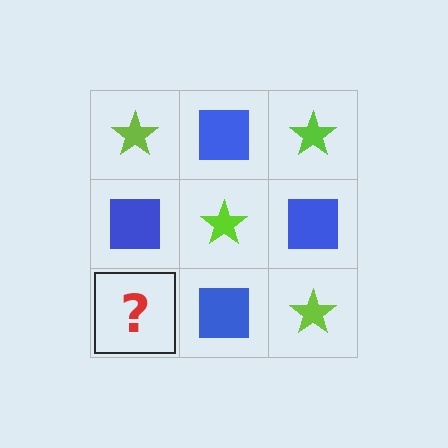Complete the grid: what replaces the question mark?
The question mark should be replaced with a lime star.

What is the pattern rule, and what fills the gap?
The rule is that it alternates lime star and blue square in a checkerboard pattern. The gap should be filled with a lime star.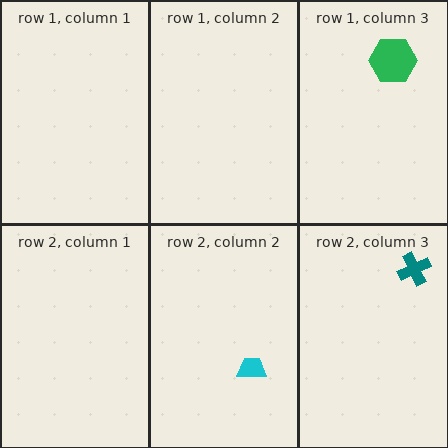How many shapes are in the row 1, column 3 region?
1.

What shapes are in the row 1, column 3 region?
The green hexagon.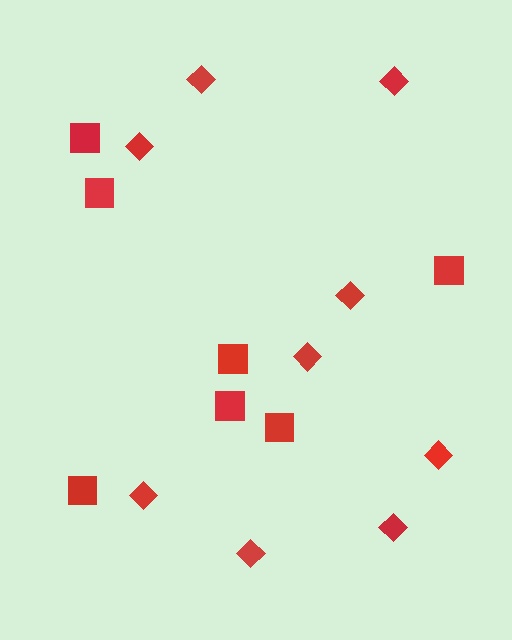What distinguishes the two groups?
There are 2 groups: one group of squares (7) and one group of diamonds (9).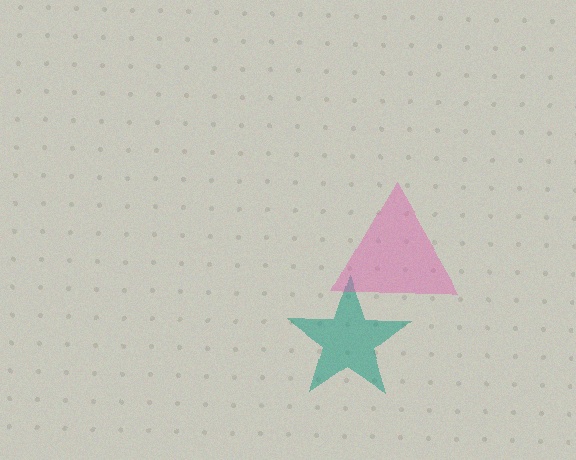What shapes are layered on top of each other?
The layered shapes are: a teal star, a pink triangle.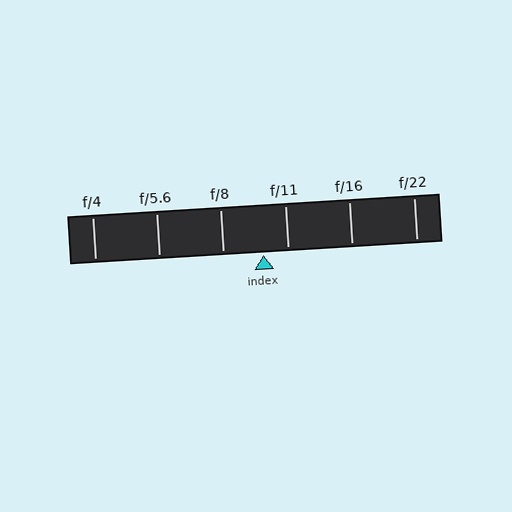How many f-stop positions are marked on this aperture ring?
There are 6 f-stop positions marked.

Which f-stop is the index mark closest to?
The index mark is closest to f/11.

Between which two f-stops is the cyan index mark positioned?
The index mark is between f/8 and f/11.